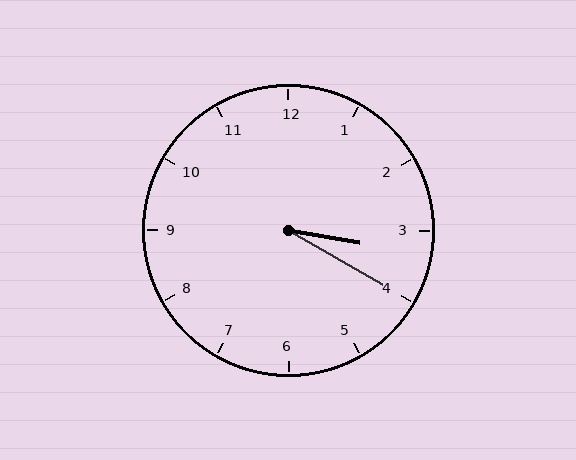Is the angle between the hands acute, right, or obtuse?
It is acute.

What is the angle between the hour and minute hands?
Approximately 20 degrees.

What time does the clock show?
3:20.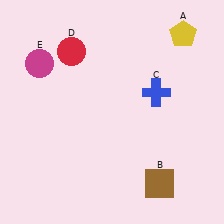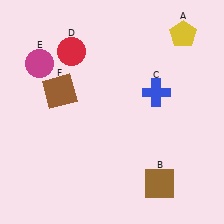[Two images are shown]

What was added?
A brown square (F) was added in Image 2.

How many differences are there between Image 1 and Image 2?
There is 1 difference between the two images.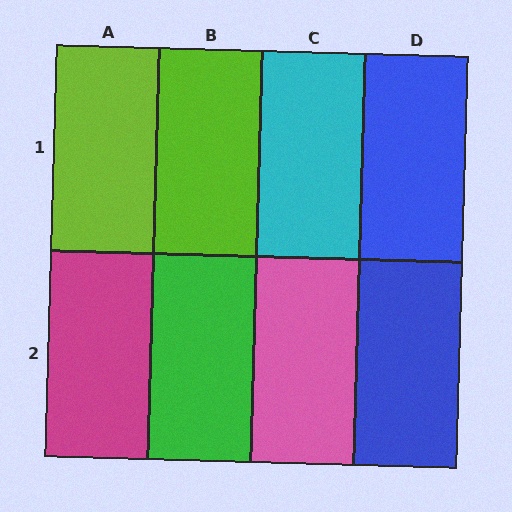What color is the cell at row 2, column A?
Magenta.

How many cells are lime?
2 cells are lime.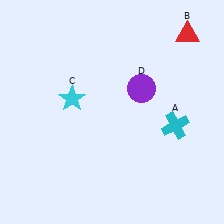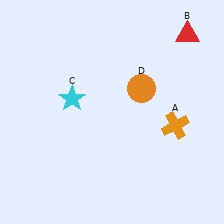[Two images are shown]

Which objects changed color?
A changed from cyan to orange. D changed from purple to orange.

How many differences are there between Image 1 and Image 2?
There are 2 differences between the two images.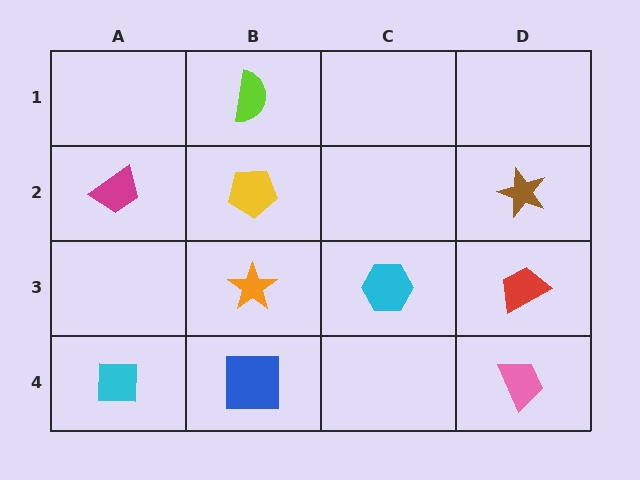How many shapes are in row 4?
3 shapes.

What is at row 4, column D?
A pink trapezoid.